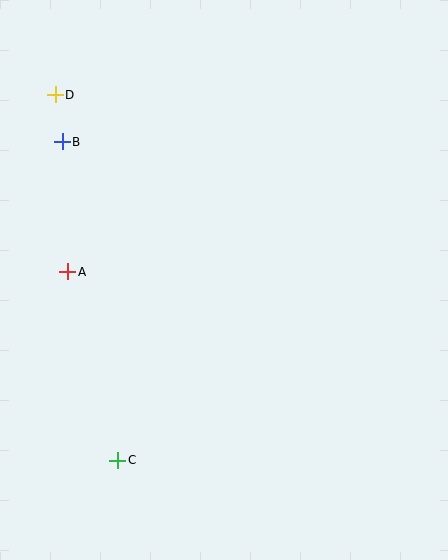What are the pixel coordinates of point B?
Point B is at (62, 142).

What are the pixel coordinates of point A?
Point A is at (68, 272).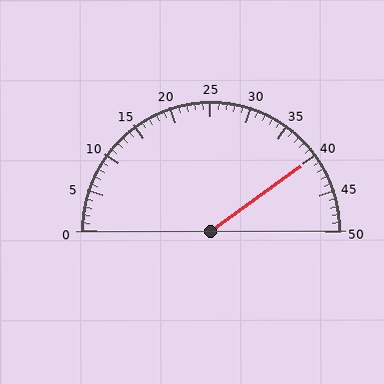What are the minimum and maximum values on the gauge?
The gauge ranges from 0 to 50.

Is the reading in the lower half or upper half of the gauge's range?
The reading is in the upper half of the range (0 to 50).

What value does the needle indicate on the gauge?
The needle indicates approximately 40.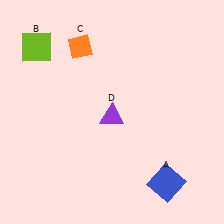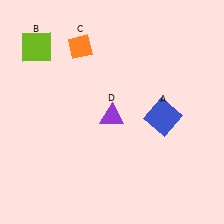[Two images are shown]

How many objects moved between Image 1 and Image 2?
1 object moved between the two images.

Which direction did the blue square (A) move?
The blue square (A) moved up.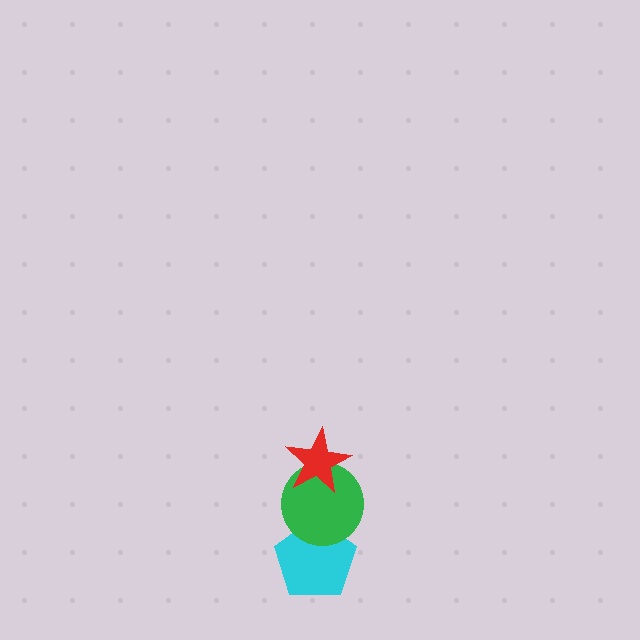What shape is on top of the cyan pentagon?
The green circle is on top of the cyan pentagon.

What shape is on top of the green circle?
The red star is on top of the green circle.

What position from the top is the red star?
The red star is 1st from the top.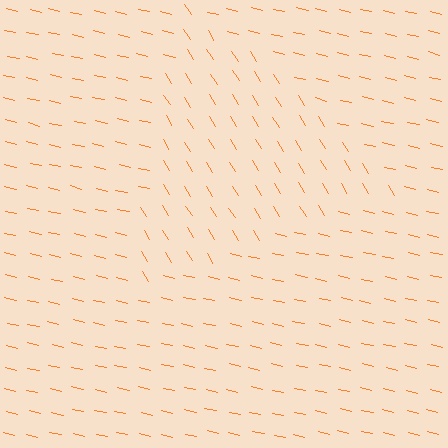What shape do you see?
I see a triangle.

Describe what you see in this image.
The image is filled with small orange line segments. A triangle region in the image has lines oriented differently from the surrounding lines, creating a visible texture boundary.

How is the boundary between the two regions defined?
The boundary is defined purely by a change in line orientation (approximately 45 degrees difference). All lines are the same color and thickness.